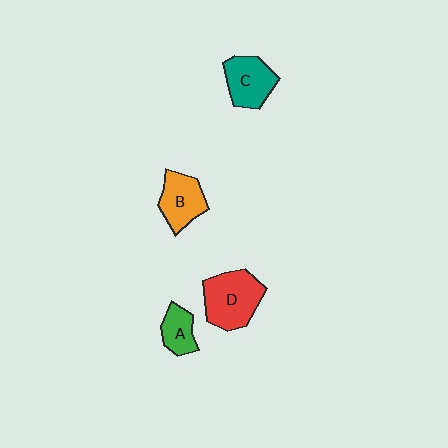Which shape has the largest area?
Shape D (red).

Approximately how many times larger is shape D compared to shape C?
Approximately 1.3 times.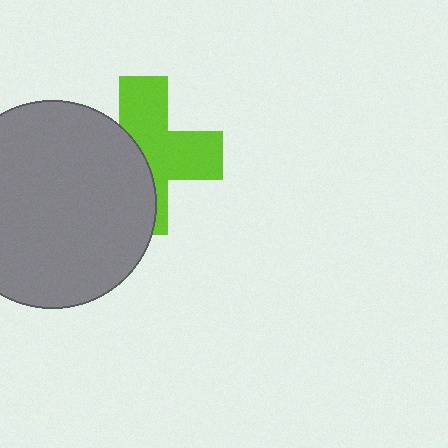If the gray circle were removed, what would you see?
You would see the complete lime cross.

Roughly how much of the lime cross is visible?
About half of it is visible (roughly 55%).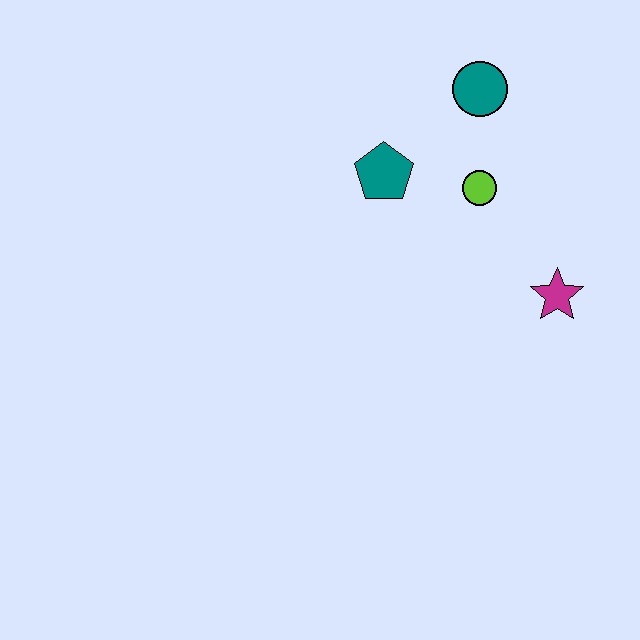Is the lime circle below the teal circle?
Yes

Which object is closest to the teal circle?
The lime circle is closest to the teal circle.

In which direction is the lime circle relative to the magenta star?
The lime circle is above the magenta star.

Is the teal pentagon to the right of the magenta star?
No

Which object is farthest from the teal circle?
The magenta star is farthest from the teal circle.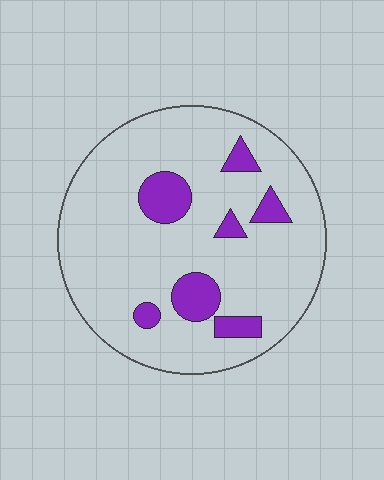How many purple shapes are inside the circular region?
7.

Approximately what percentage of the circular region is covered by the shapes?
Approximately 15%.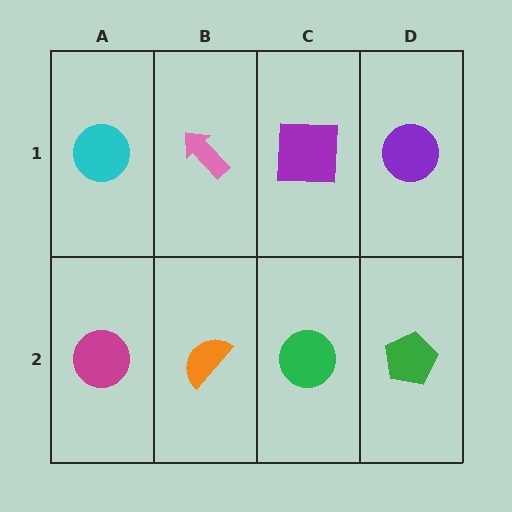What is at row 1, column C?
A purple square.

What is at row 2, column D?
A green pentagon.